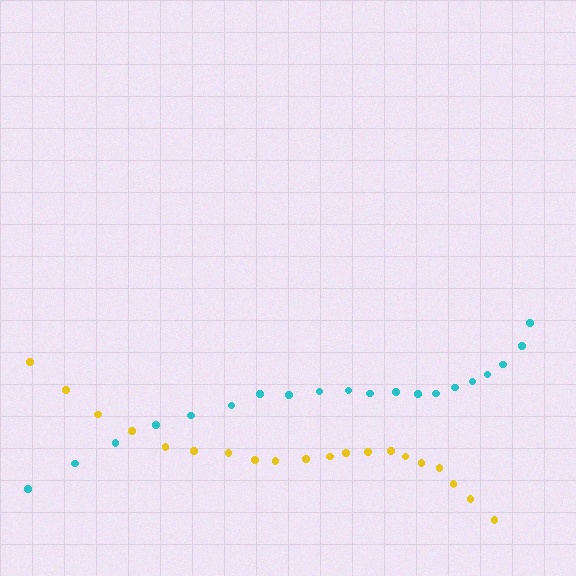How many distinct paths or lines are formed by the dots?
There are 2 distinct paths.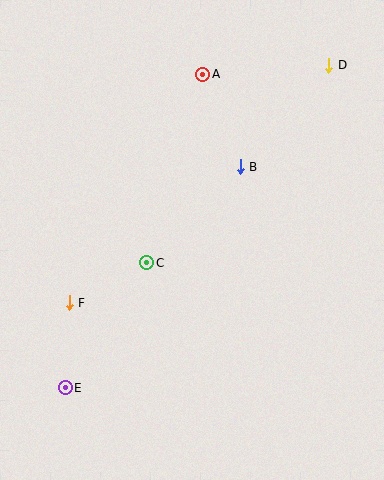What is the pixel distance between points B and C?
The distance between B and C is 134 pixels.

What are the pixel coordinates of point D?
Point D is at (329, 65).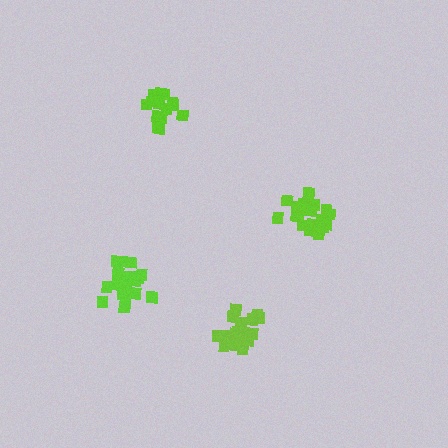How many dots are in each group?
Group 1: 20 dots, Group 2: 19 dots, Group 3: 15 dots, Group 4: 20 dots (74 total).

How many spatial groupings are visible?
There are 4 spatial groupings.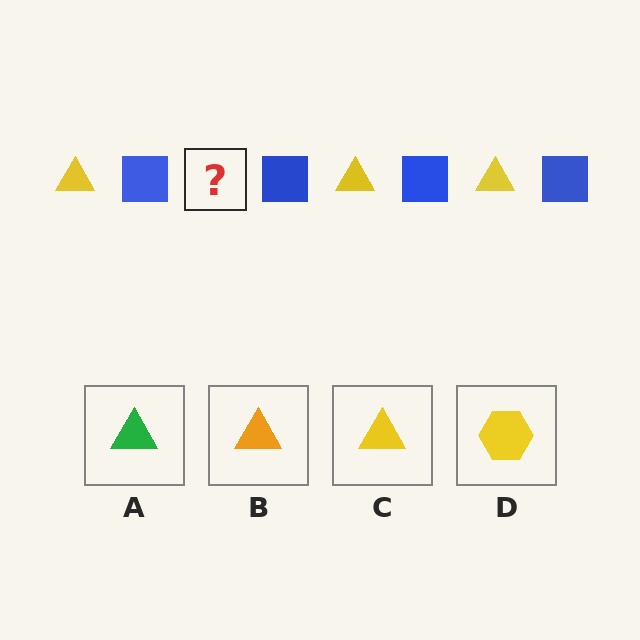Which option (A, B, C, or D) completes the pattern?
C.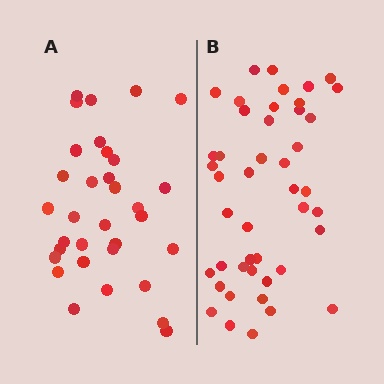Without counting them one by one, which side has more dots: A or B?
Region B (the right region) has more dots.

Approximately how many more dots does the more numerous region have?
Region B has roughly 12 or so more dots than region A.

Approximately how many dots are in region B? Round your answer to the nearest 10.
About 40 dots. (The exact count is 45, which rounds to 40.)